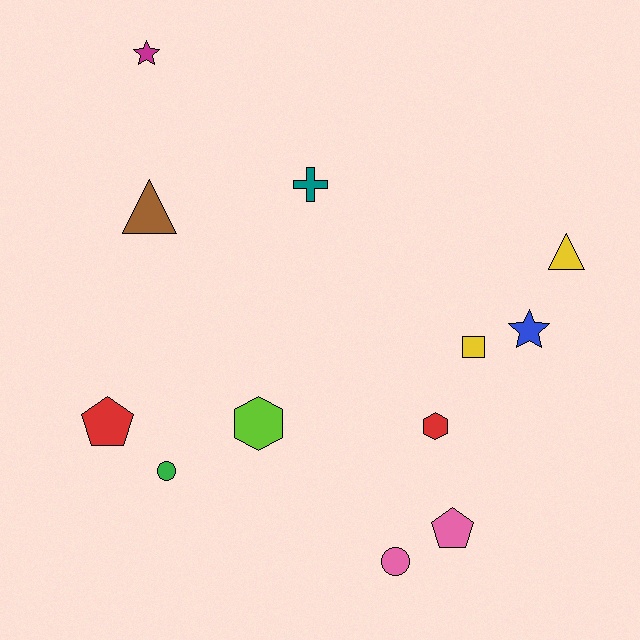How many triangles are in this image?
There are 2 triangles.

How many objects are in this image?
There are 12 objects.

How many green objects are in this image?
There is 1 green object.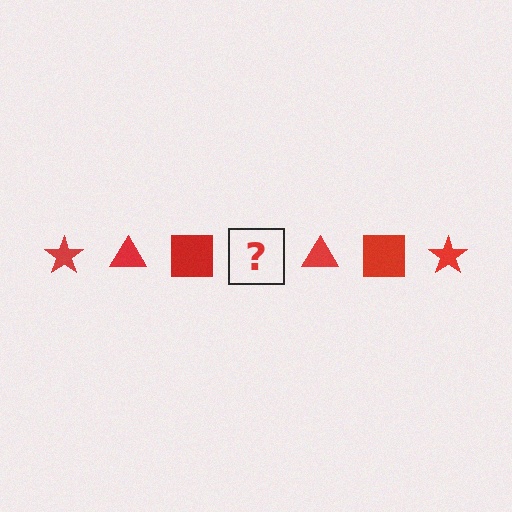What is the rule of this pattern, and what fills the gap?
The rule is that the pattern cycles through star, triangle, square shapes in red. The gap should be filled with a red star.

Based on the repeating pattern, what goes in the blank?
The blank should be a red star.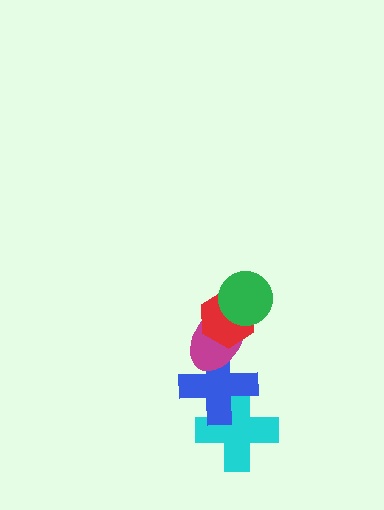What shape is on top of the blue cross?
The magenta ellipse is on top of the blue cross.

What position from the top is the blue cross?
The blue cross is 4th from the top.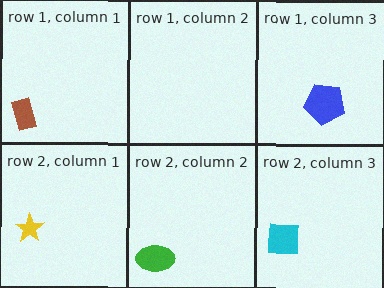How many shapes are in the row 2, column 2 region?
1.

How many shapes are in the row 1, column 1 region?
1.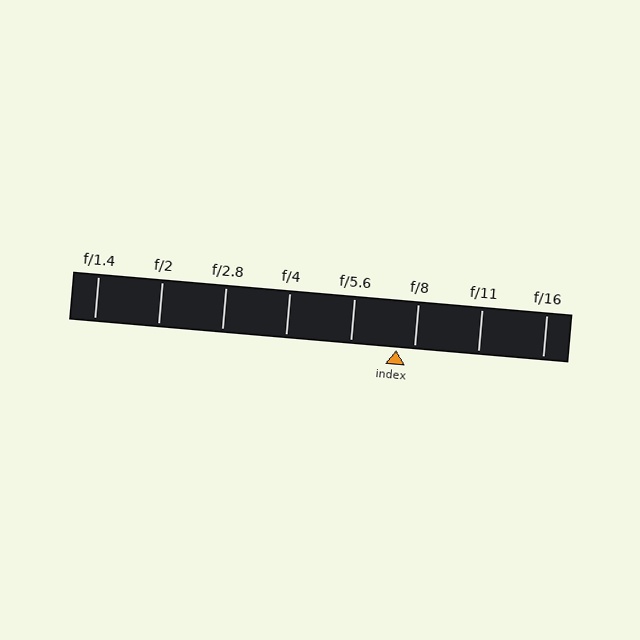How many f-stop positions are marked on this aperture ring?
There are 8 f-stop positions marked.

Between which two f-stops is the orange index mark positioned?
The index mark is between f/5.6 and f/8.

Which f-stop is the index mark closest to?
The index mark is closest to f/8.